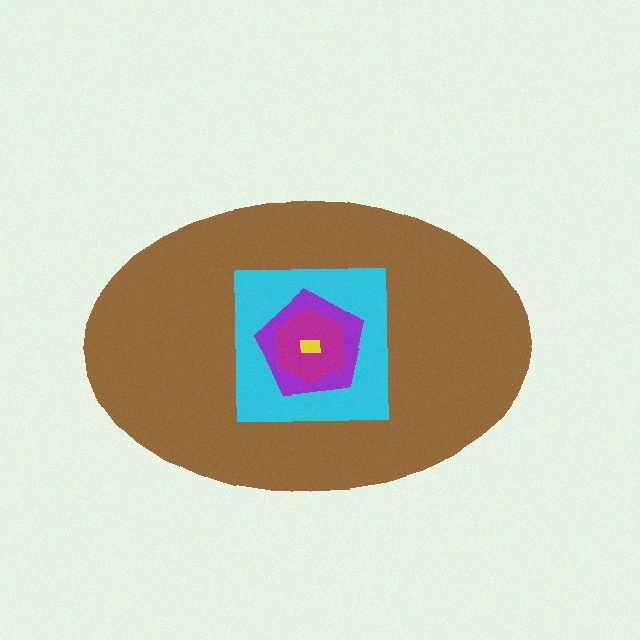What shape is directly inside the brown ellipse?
The cyan square.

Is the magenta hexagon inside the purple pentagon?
Yes.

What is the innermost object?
The yellow rectangle.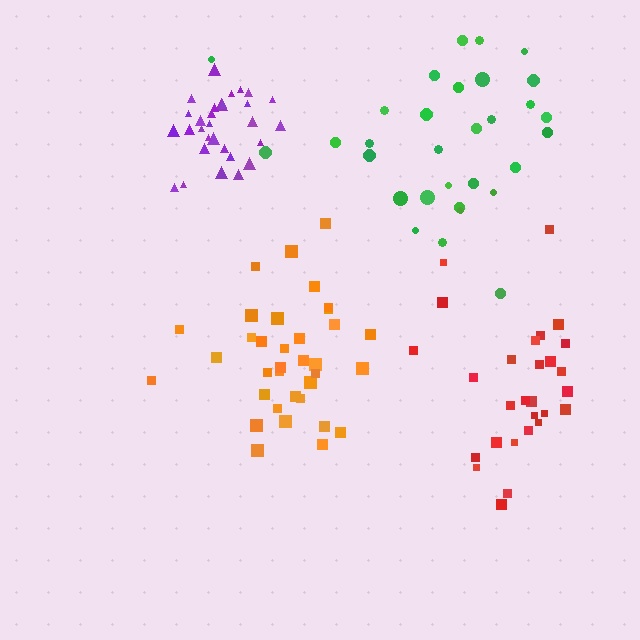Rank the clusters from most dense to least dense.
purple, orange, red, green.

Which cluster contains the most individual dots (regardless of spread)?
Orange (35).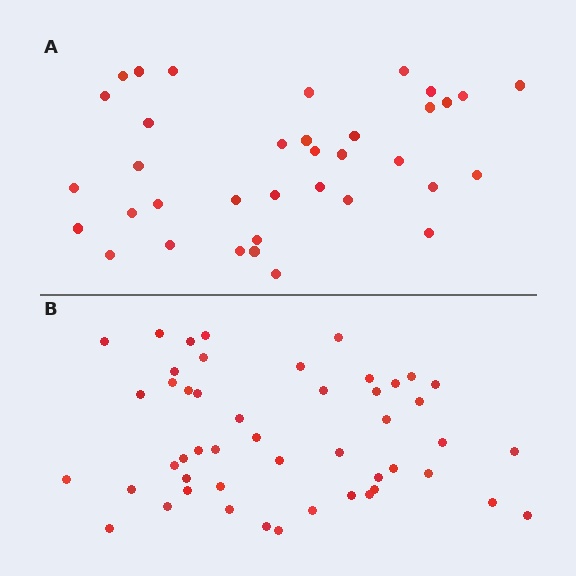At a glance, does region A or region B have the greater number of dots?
Region B (the bottom region) has more dots.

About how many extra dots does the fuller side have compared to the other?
Region B has approximately 15 more dots than region A.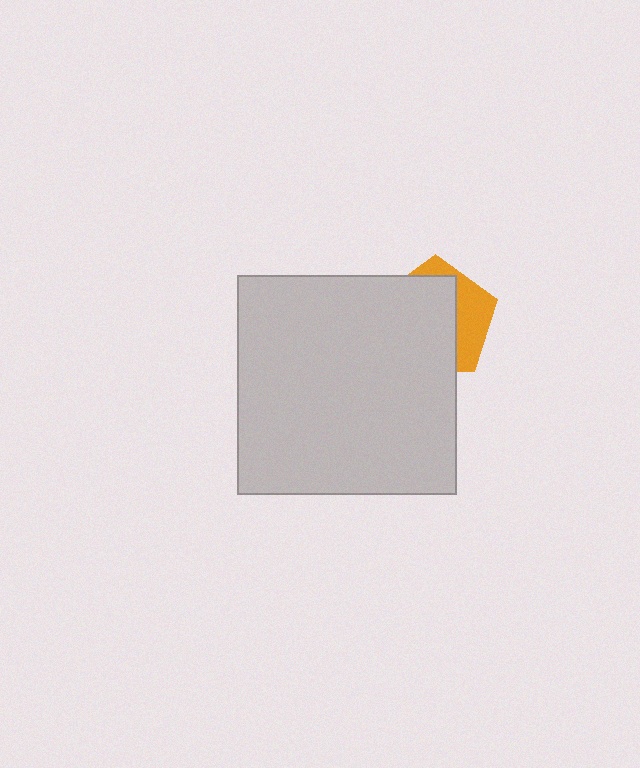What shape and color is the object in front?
The object in front is a light gray square.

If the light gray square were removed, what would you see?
You would see the complete orange pentagon.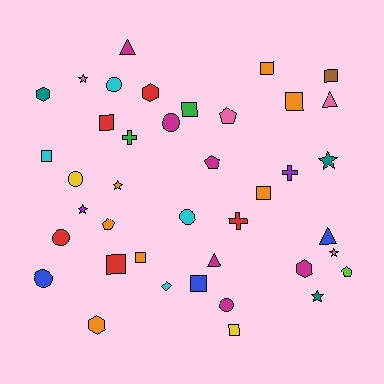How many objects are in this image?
There are 40 objects.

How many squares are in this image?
There are 11 squares.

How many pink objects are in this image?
There are 4 pink objects.